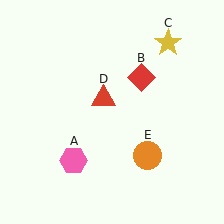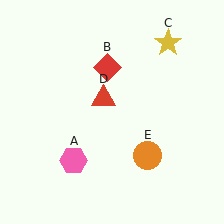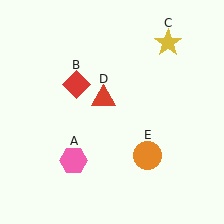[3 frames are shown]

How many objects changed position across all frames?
1 object changed position: red diamond (object B).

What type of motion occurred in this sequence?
The red diamond (object B) rotated counterclockwise around the center of the scene.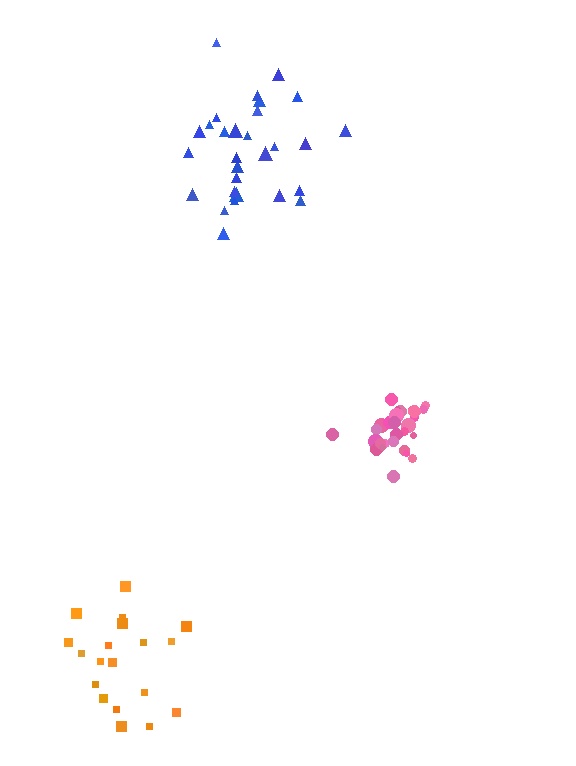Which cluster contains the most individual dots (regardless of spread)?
Blue (29).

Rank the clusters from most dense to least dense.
pink, blue, orange.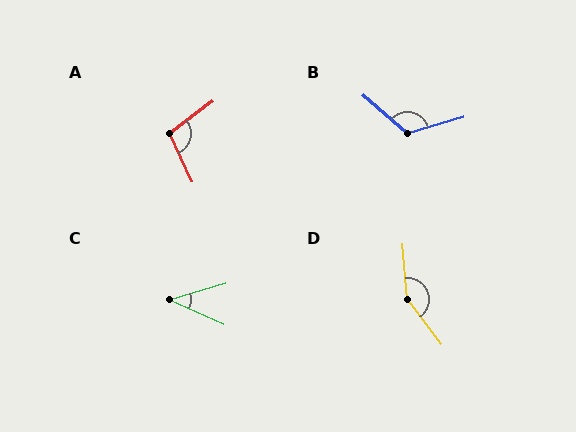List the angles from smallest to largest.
C (40°), A (102°), B (122°), D (148°).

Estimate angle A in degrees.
Approximately 102 degrees.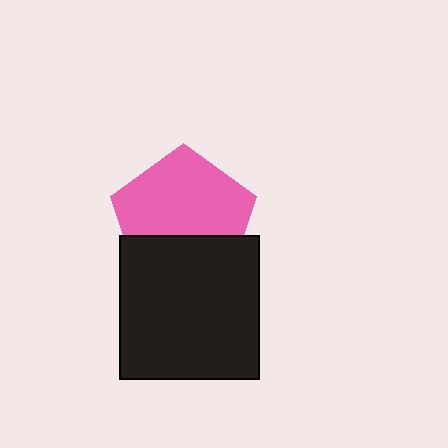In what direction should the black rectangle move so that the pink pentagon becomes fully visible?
The black rectangle should move down. That is the shortest direction to clear the overlap and leave the pink pentagon fully visible.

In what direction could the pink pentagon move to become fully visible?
The pink pentagon could move up. That would shift it out from behind the black rectangle entirely.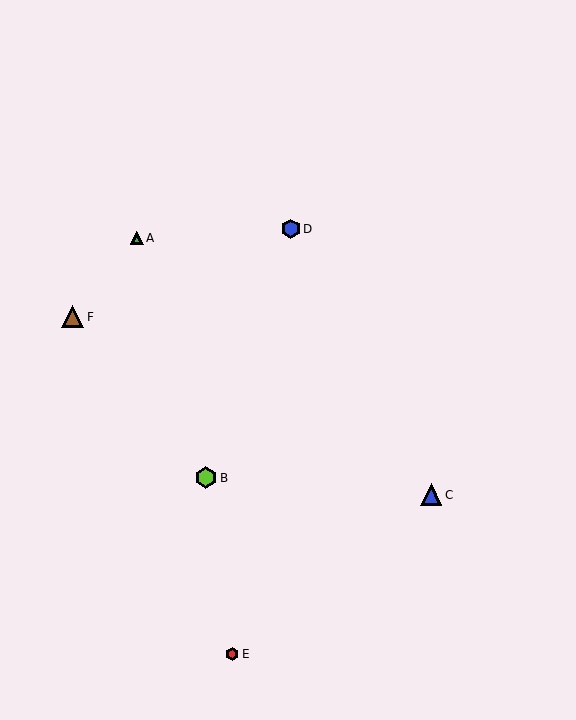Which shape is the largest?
The brown triangle (labeled F) is the largest.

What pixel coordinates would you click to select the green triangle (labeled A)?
Click at (137, 238) to select the green triangle A.